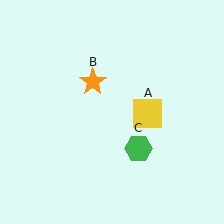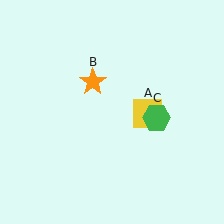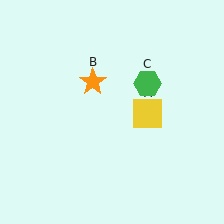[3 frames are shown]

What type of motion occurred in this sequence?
The green hexagon (object C) rotated counterclockwise around the center of the scene.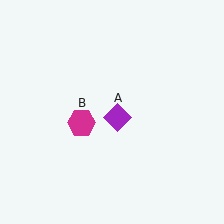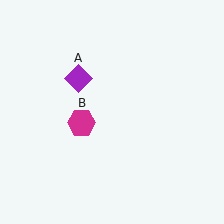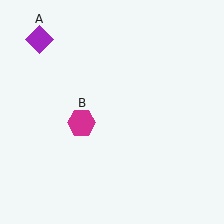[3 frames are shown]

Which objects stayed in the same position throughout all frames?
Magenta hexagon (object B) remained stationary.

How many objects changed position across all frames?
1 object changed position: purple diamond (object A).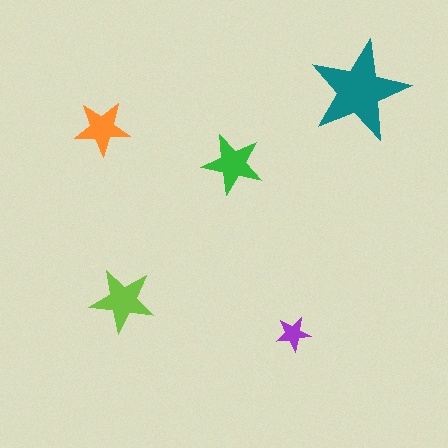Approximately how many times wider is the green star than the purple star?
About 1.5 times wider.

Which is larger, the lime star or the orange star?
The lime one.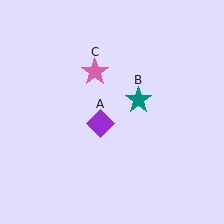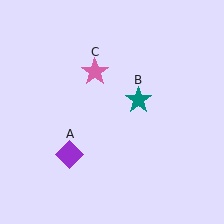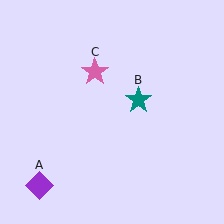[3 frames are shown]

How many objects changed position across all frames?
1 object changed position: purple diamond (object A).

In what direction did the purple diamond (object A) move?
The purple diamond (object A) moved down and to the left.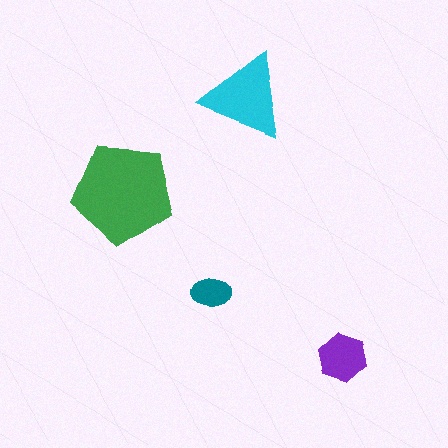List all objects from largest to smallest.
The green pentagon, the cyan triangle, the purple hexagon, the teal ellipse.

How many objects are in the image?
There are 4 objects in the image.